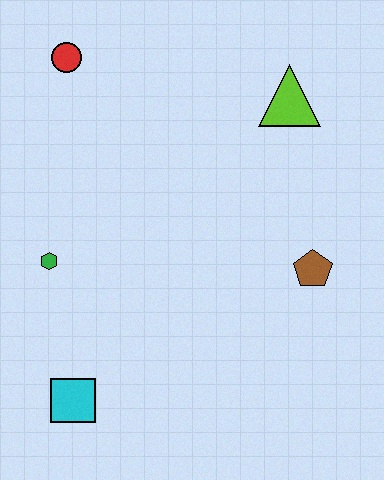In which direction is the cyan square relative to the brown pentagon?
The cyan square is to the left of the brown pentagon.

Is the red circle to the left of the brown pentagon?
Yes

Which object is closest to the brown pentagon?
The lime triangle is closest to the brown pentagon.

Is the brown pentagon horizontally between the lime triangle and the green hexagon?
No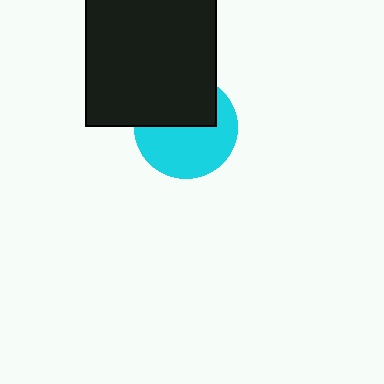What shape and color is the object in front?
The object in front is a black square.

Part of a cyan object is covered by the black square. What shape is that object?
It is a circle.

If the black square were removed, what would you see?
You would see the complete cyan circle.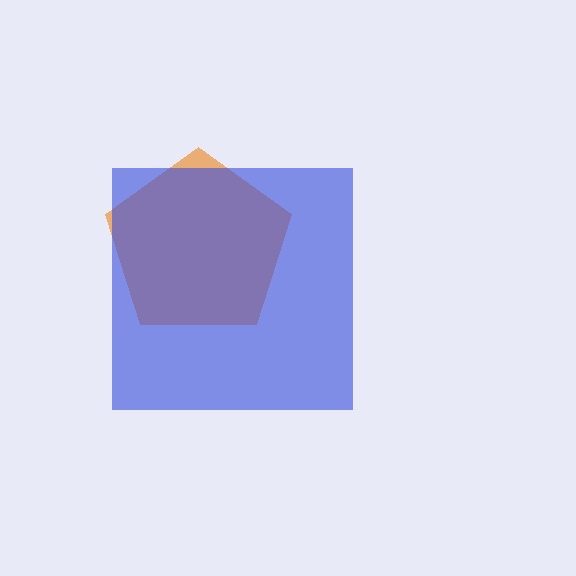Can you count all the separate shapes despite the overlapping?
Yes, there are 2 separate shapes.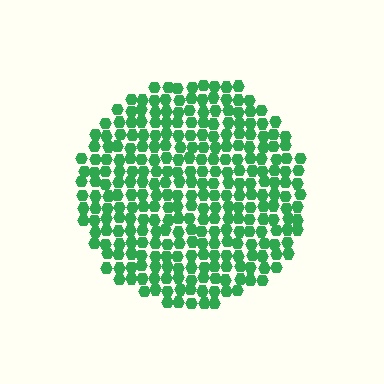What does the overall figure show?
The overall figure shows a circle.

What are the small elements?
The small elements are hexagons.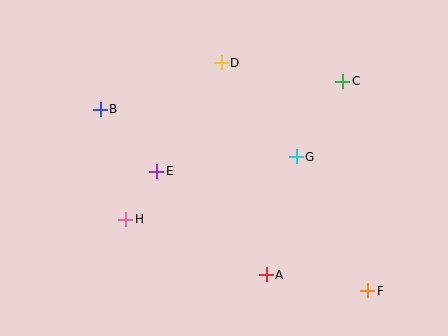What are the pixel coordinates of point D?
Point D is at (221, 63).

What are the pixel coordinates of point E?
Point E is at (157, 172).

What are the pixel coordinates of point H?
Point H is at (126, 219).